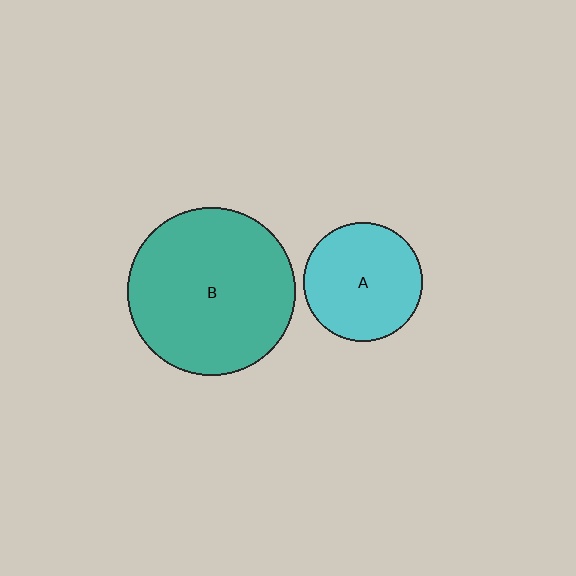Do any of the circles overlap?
No, none of the circles overlap.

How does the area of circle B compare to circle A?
Approximately 2.0 times.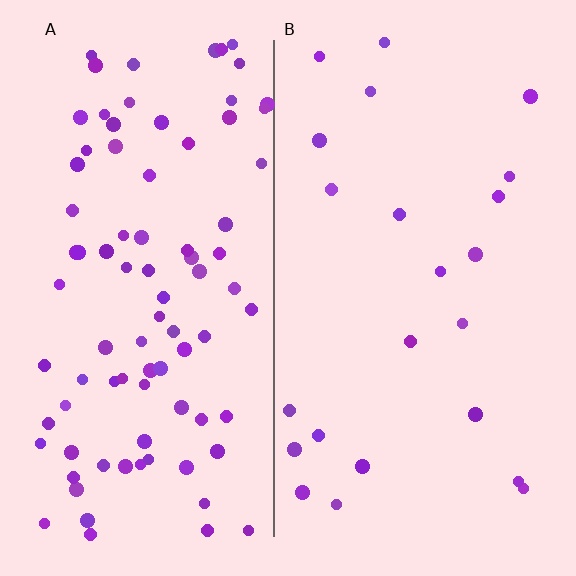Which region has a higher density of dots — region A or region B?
A (the left).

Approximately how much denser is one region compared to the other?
Approximately 3.8× — region A over region B.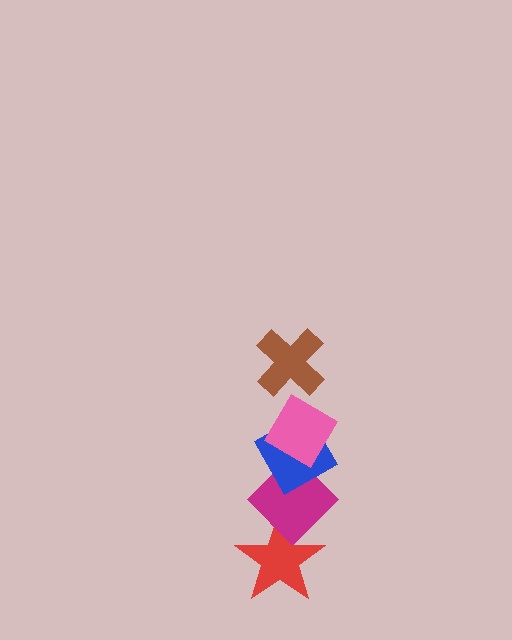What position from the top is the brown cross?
The brown cross is 1st from the top.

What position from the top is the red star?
The red star is 5th from the top.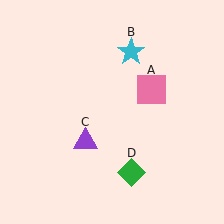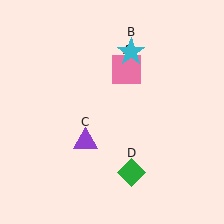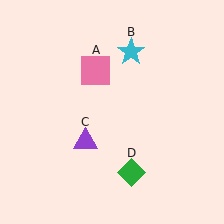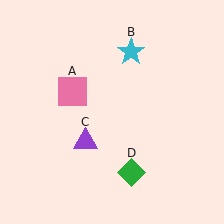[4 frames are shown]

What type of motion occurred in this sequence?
The pink square (object A) rotated counterclockwise around the center of the scene.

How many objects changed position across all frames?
1 object changed position: pink square (object A).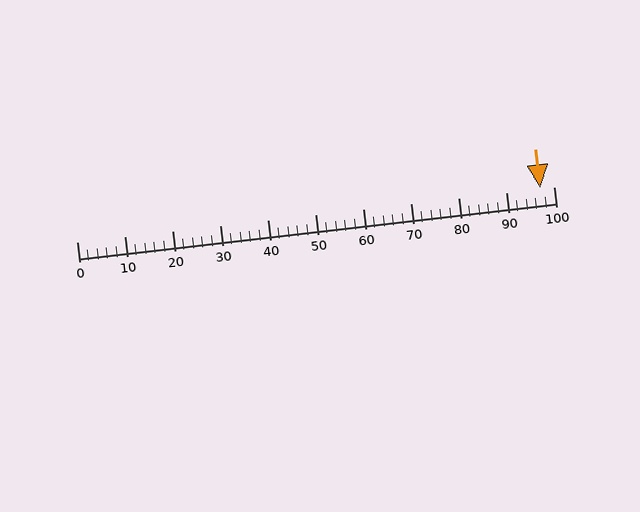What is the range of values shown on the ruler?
The ruler shows values from 0 to 100.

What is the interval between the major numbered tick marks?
The major tick marks are spaced 10 units apart.